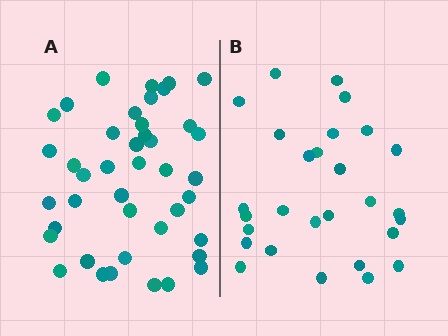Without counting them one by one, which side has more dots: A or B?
Region A (the left region) has more dots.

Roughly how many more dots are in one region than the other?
Region A has approximately 15 more dots than region B.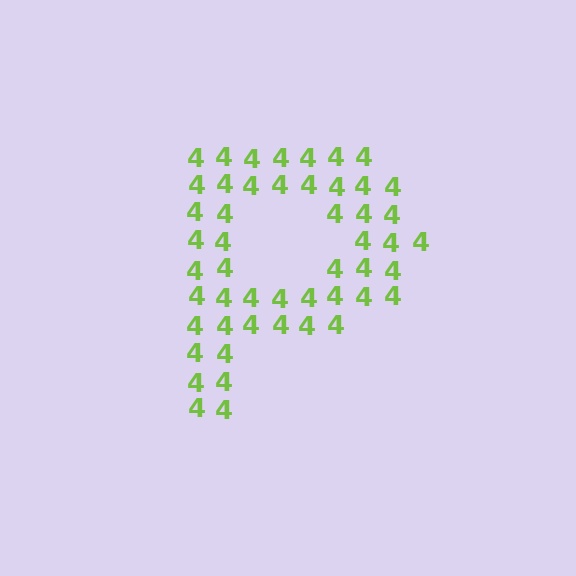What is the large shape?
The large shape is the letter P.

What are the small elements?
The small elements are digit 4's.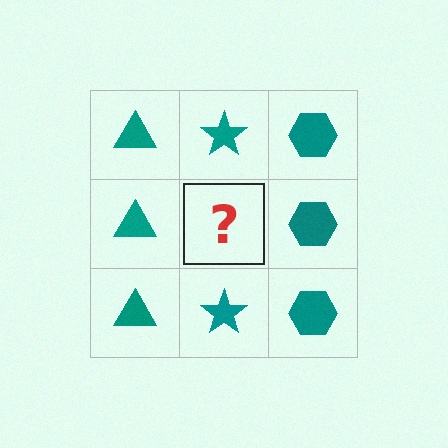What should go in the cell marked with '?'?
The missing cell should contain a teal star.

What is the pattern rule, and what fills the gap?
The rule is that each column has a consistent shape. The gap should be filled with a teal star.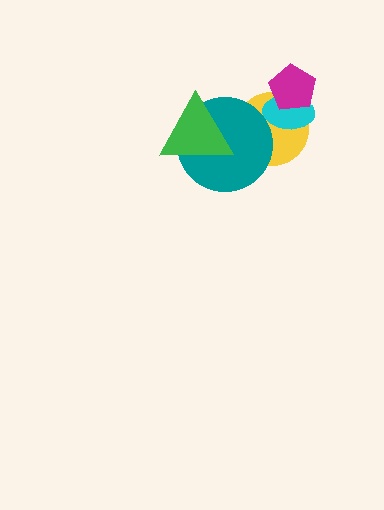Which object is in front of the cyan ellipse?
The magenta pentagon is in front of the cyan ellipse.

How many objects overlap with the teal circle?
2 objects overlap with the teal circle.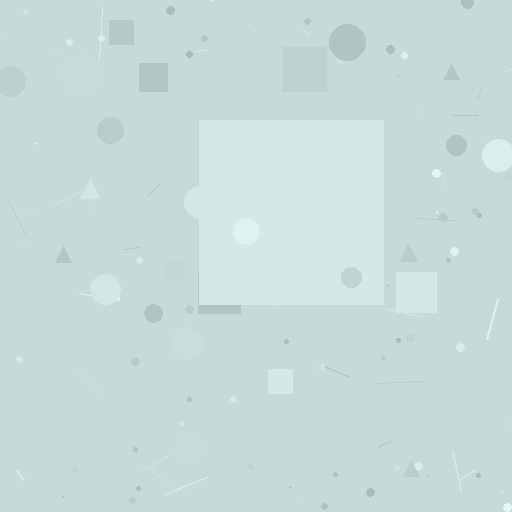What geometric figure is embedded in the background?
A square is embedded in the background.